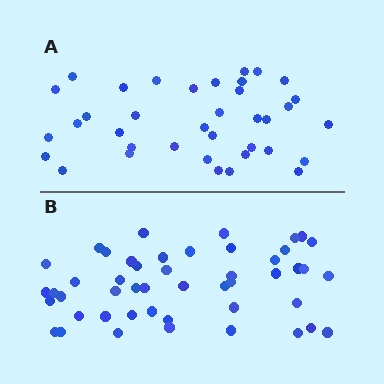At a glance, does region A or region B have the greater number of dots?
Region B (the bottom region) has more dots.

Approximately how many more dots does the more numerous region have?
Region B has roughly 12 or so more dots than region A.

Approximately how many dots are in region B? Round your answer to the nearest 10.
About 50 dots. (The exact count is 48, which rounds to 50.)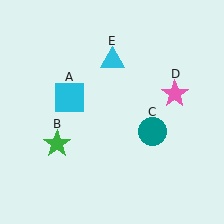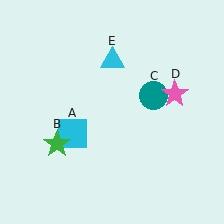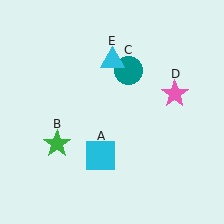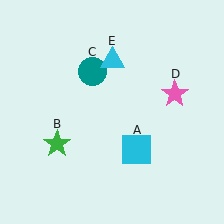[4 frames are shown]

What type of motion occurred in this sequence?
The cyan square (object A), teal circle (object C) rotated counterclockwise around the center of the scene.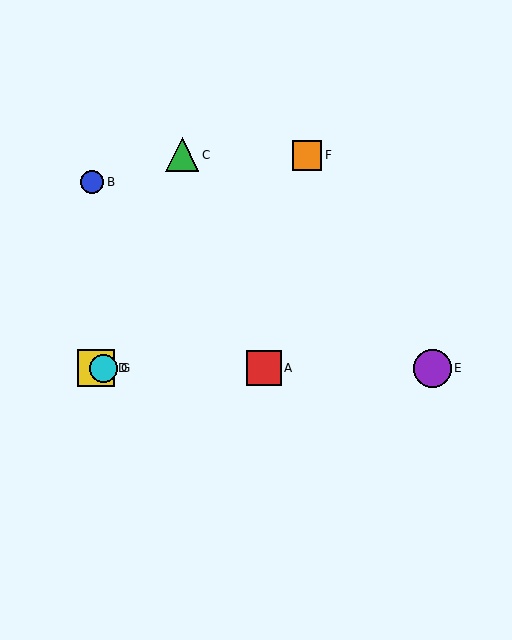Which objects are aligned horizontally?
Objects A, D, E, G are aligned horizontally.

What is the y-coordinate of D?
Object D is at y≈368.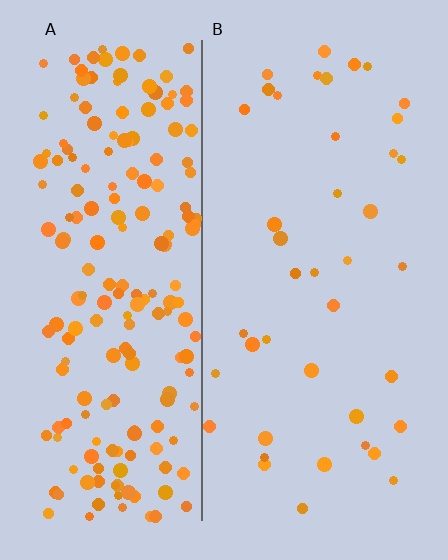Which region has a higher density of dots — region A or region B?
A (the left).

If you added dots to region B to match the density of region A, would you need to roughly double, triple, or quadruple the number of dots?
Approximately quadruple.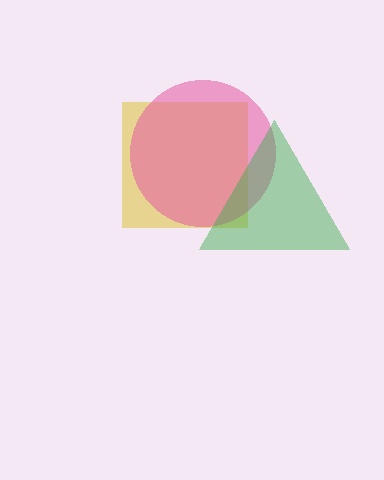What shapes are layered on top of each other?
The layered shapes are: a yellow square, a pink circle, a green triangle.